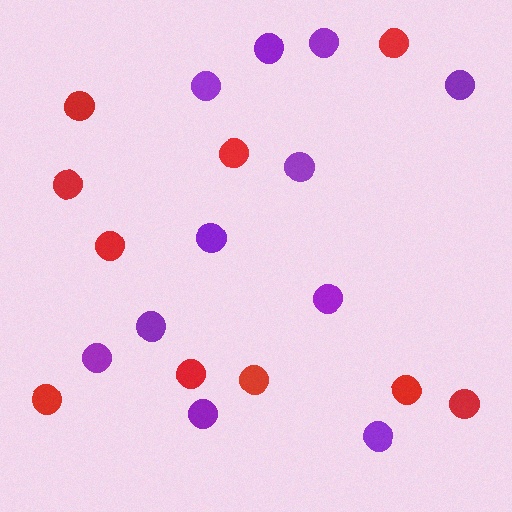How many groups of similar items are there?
There are 2 groups: one group of purple circles (11) and one group of red circles (10).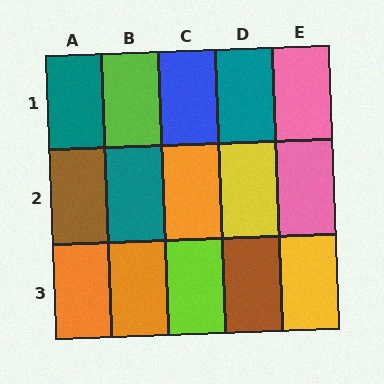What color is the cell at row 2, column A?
Brown.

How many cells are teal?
3 cells are teal.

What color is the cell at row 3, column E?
Yellow.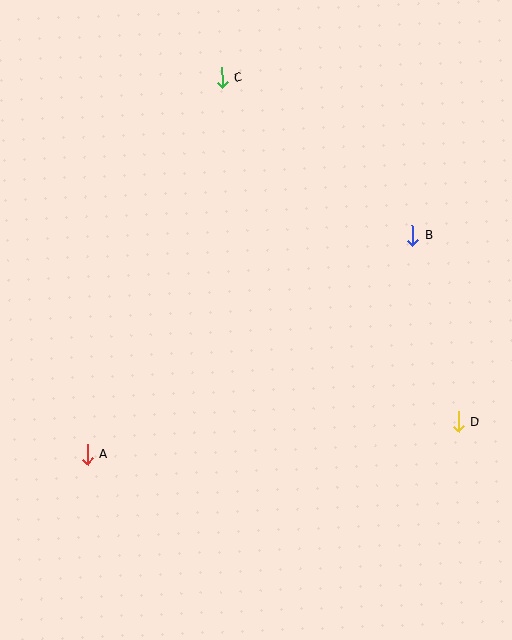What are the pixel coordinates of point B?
Point B is at (412, 236).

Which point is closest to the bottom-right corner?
Point D is closest to the bottom-right corner.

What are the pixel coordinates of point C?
Point C is at (222, 78).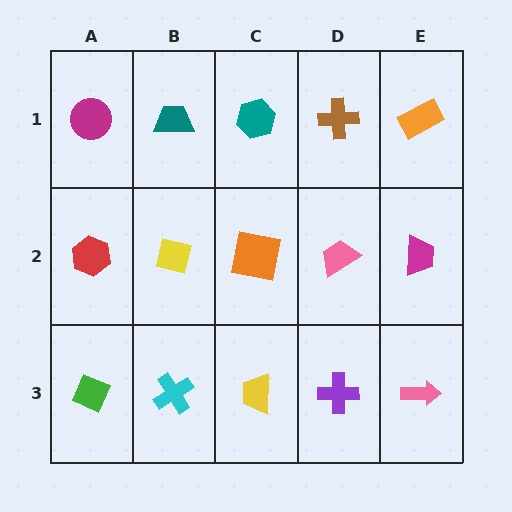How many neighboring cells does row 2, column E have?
3.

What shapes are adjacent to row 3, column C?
An orange square (row 2, column C), a cyan cross (row 3, column B), a purple cross (row 3, column D).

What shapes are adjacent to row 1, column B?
A yellow square (row 2, column B), a magenta circle (row 1, column A), a teal hexagon (row 1, column C).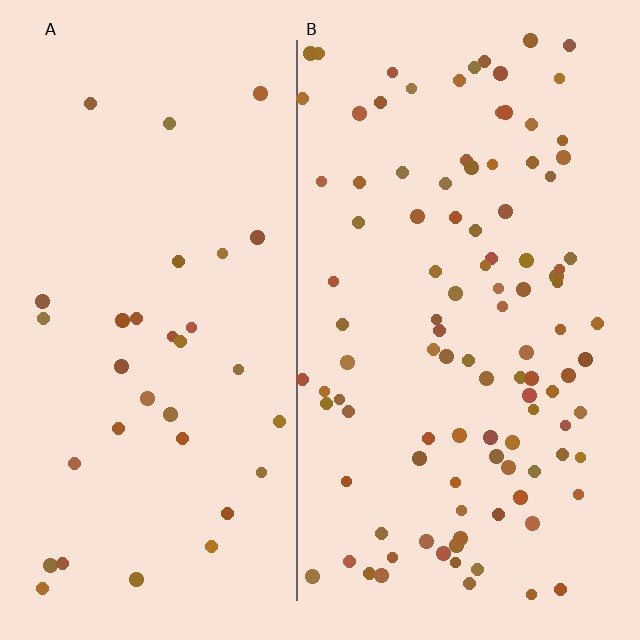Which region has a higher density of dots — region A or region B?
B (the right).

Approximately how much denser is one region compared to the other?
Approximately 3.1× — region B over region A.